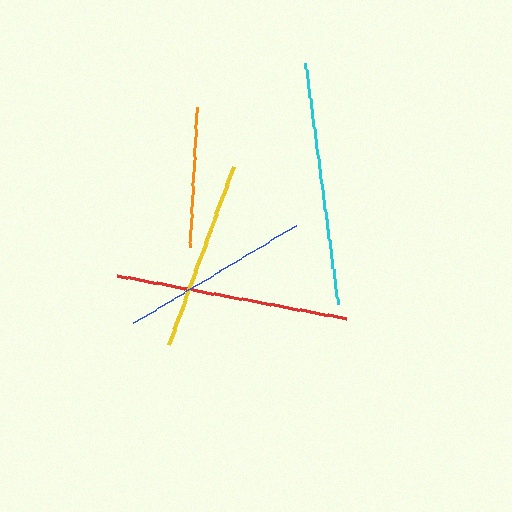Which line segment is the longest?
The cyan line is the longest at approximately 243 pixels.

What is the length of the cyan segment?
The cyan segment is approximately 243 pixels long.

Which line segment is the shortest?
The orange line is the shortest at approximately 141 pixels.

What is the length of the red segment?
The red segment is approximately 234 pixels long.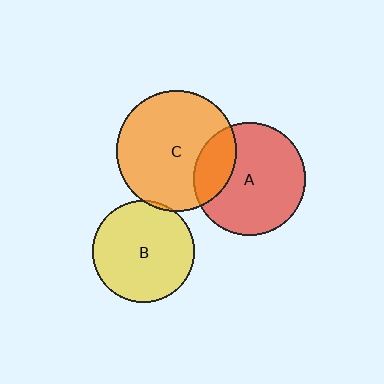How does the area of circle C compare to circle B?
Approximately 1.4 times.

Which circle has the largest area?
Circle C (orange).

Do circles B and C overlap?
Yes.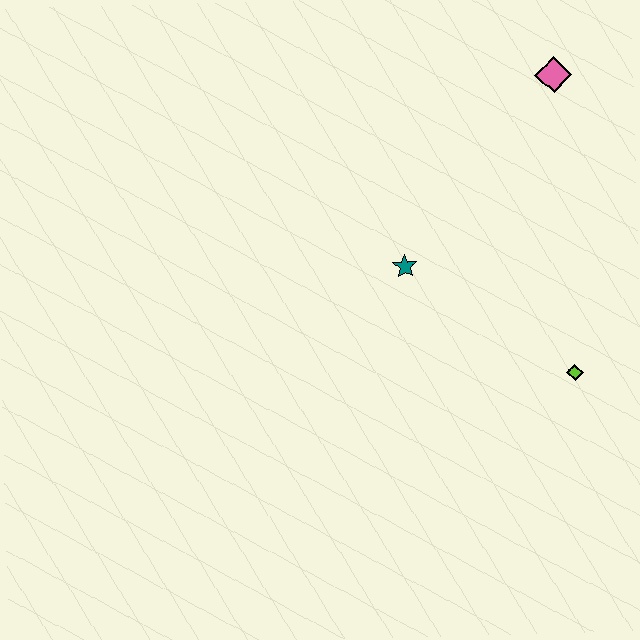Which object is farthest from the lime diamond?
The pink diamond is farthest from the lime diamond.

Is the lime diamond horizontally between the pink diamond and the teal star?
No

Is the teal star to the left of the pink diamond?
Yes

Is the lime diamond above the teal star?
No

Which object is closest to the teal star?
The lime diamond is closest to the teal star.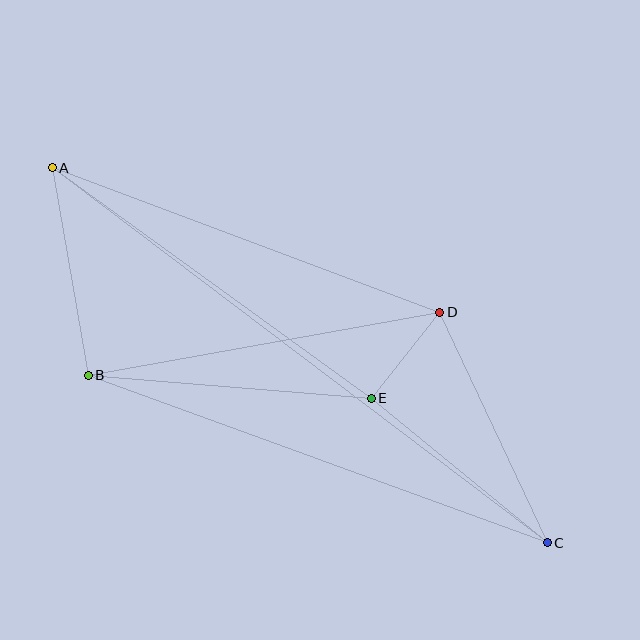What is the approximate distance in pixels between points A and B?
The distance between A and B is approximately 210 pixels.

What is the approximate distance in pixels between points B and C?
The distance between B and C is approximately 489 pixels.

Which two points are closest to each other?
Points D and E are closest to each other.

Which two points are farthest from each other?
Points A and C are farthest from each other.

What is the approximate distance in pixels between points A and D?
The distance between A and D is approximately 413 pixels.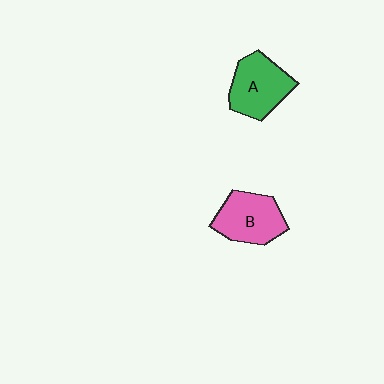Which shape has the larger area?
Shape A (green).